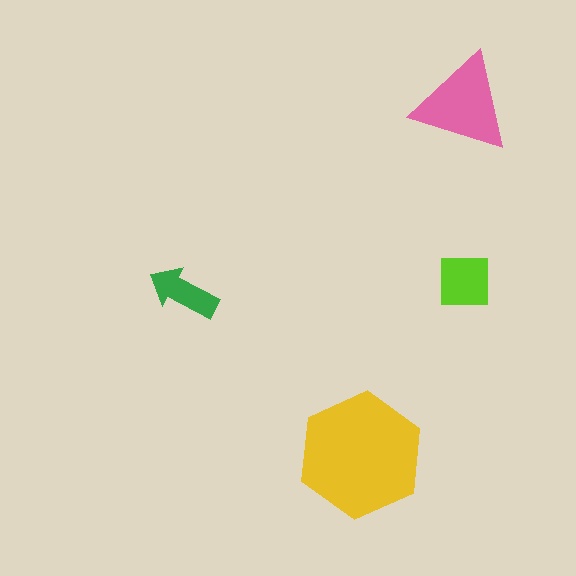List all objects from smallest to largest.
The green arrow, the lime square, the pink triangle, the yellow hexagon.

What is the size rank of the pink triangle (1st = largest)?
2nd.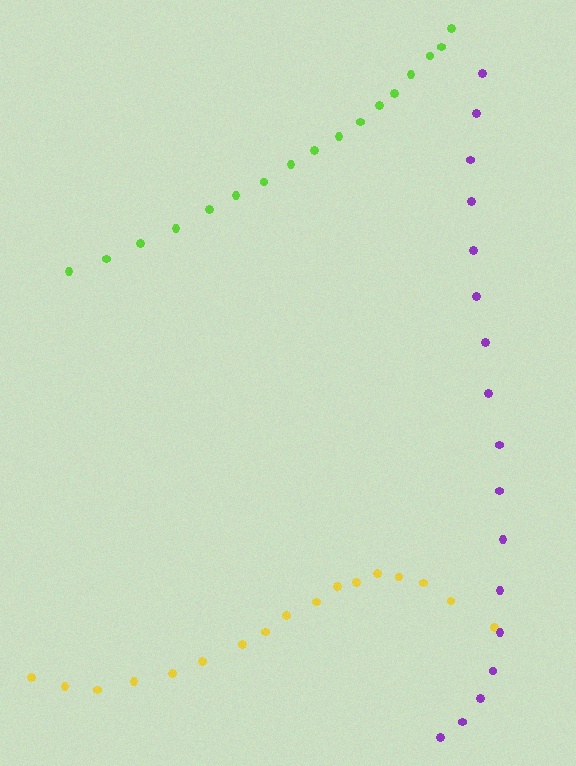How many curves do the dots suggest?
There are 3 distinct paths.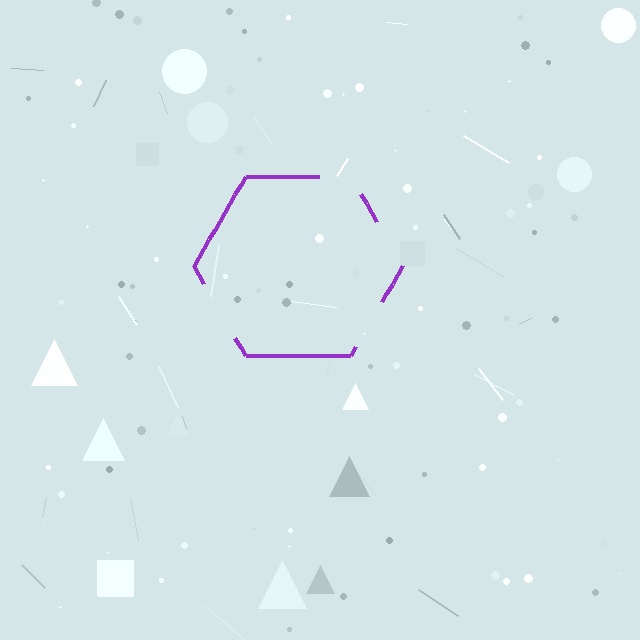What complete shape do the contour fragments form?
The contour fragments form a hexagon.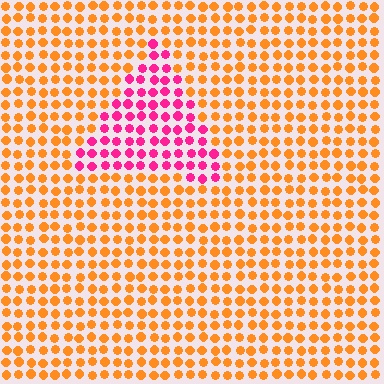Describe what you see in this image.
The image is filled with small orange elements in a uniform arrangement. A triangle-shaped region is visible where the elements are tinted to a slightly different hue, forming a subtle color boundary.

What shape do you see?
I see a triangle.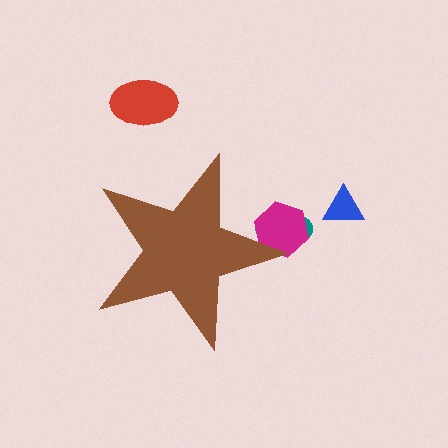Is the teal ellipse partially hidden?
Yes, the teal ellipse is partially hidden behind the brown star.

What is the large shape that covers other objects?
A brown star.